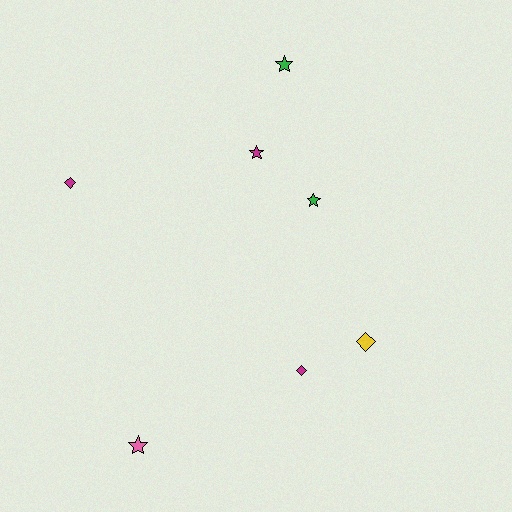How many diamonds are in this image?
There are 3 diamonds.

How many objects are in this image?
There are 7 objects.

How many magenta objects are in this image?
There are 3 magenta objects.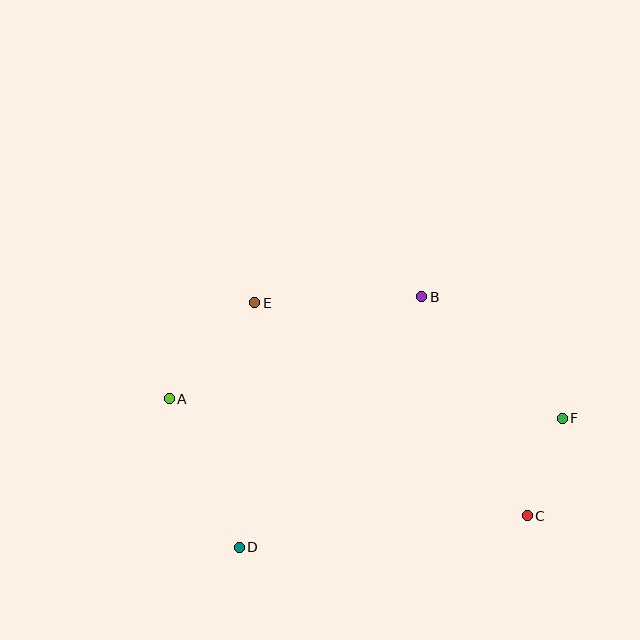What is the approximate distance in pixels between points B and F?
The distance between B and F is approximately 186 pixels.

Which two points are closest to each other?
Points C and F are closest to each other.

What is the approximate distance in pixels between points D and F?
The distance between D and F is approximately 348 pixels.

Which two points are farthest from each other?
Points A and F are farthest from each other.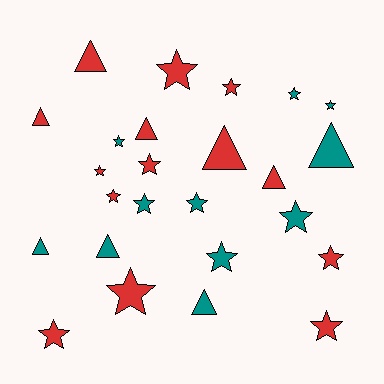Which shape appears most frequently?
Star, with 16 objects.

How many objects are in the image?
There are 25 objects.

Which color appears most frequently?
Red, with 14 objects.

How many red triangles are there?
There are 5 red triangles.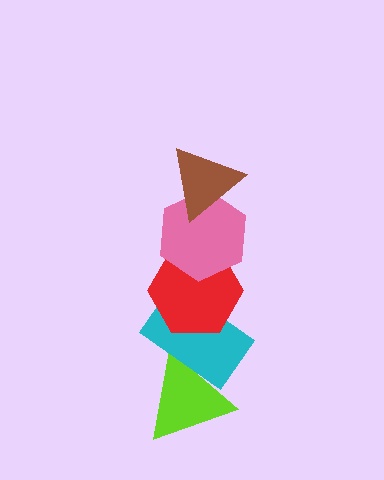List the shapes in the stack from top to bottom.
From top to bottom: the brown triangle, the pink hexagon, the red hexagon, the cyan rectangle, the lime triangle.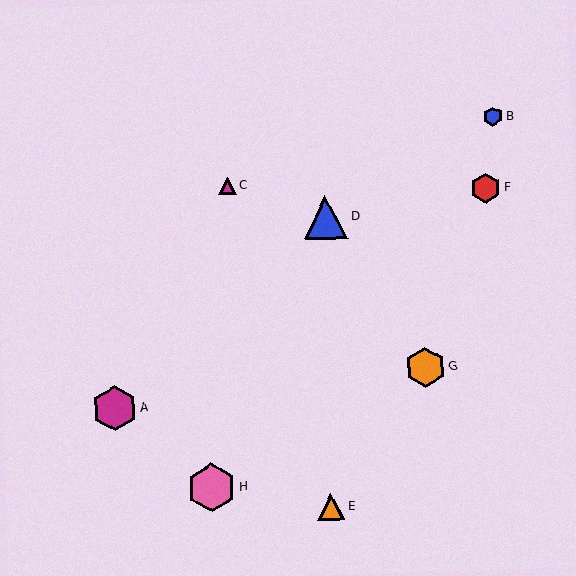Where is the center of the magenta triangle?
The center of the magenta triangle is at (227, 186).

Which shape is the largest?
The pink hexagon (labeled H) is the largest.